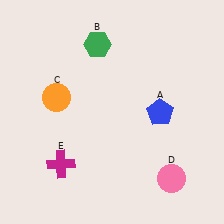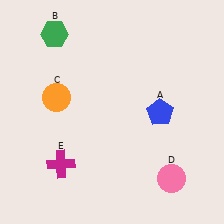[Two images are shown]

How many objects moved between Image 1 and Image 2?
1 object moved between the two images.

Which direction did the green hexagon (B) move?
The green hexagon (B) moved left.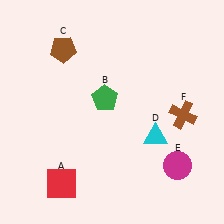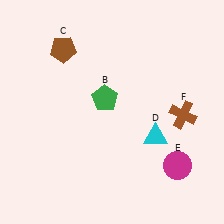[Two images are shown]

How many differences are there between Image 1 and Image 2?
There is 1 difference between the two images.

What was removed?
The red square (A) was removed in Image 2.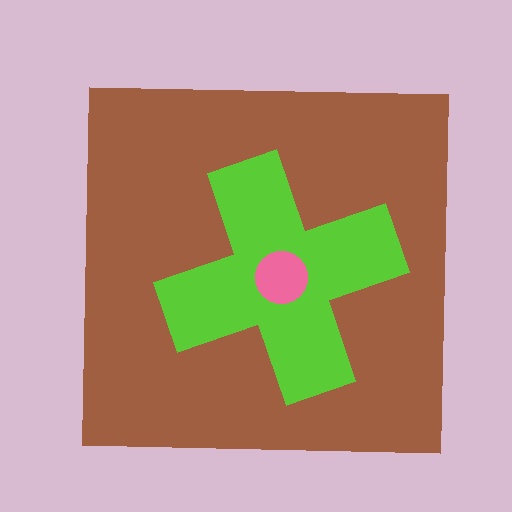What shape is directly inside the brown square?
The lime cross.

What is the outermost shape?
The brown square.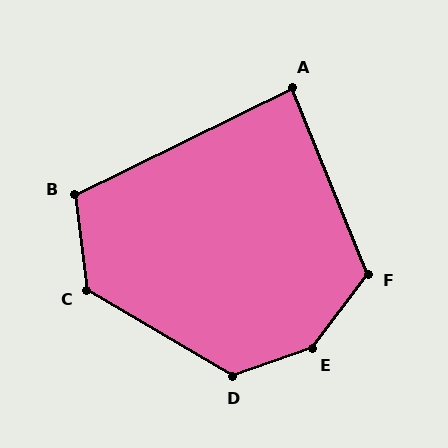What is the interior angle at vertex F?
Approximately 121 degrees (obtuse).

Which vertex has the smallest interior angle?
A, at approximately 86 degrees.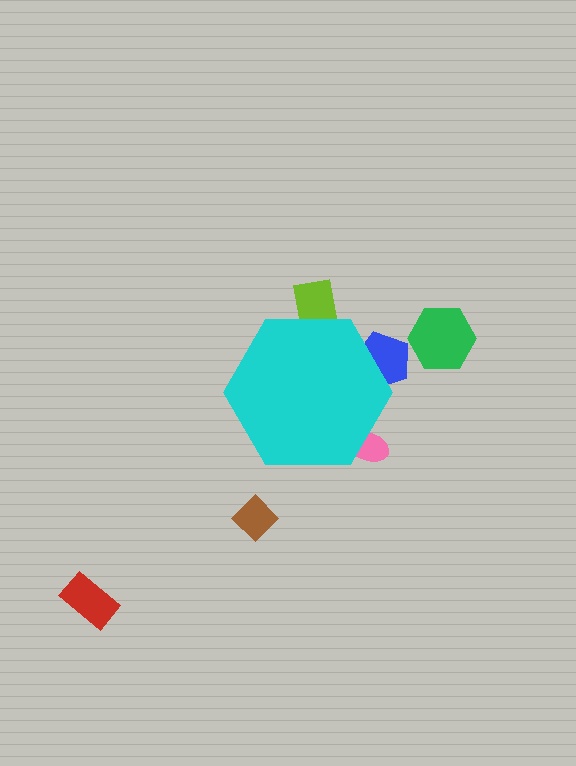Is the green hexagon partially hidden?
No, the green hexagon is fully visible.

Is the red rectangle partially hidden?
No, the red rectangle is fully visible.